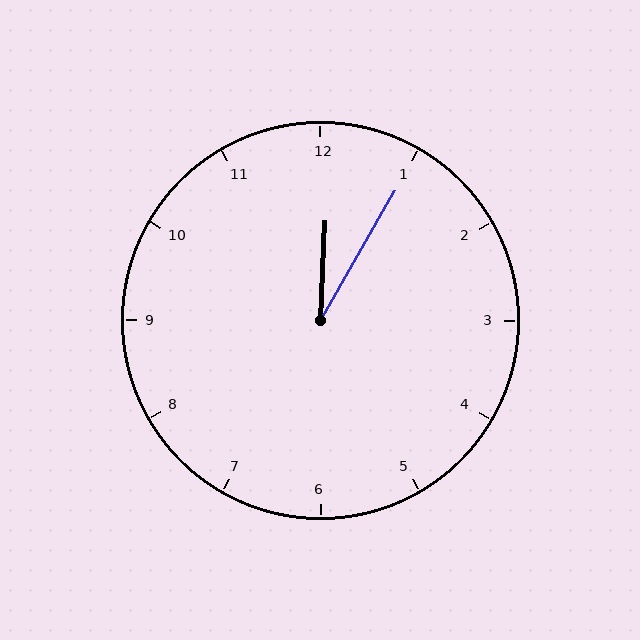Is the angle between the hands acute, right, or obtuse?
It is acute.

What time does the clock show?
12:05.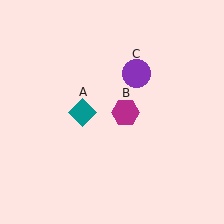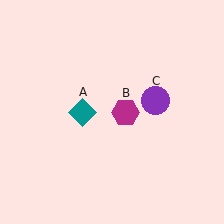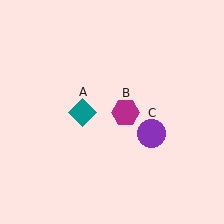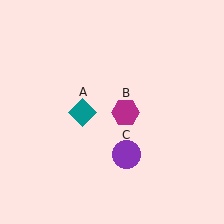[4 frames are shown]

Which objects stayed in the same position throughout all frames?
Teal diamond (object A) and magenta hexagon (object B) remained stationary.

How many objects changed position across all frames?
1 object changed position: purple circle (object C).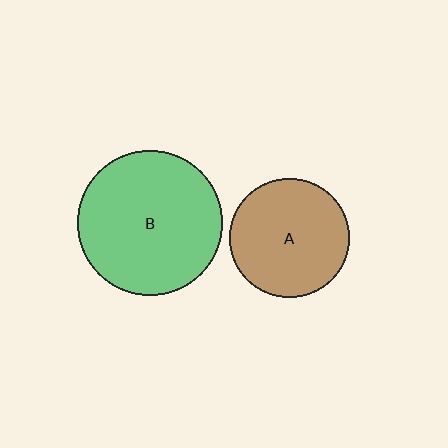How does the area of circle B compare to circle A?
Approximately 1.5 times.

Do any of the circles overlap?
No, none of the circles overlap.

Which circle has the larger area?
Circle B (green).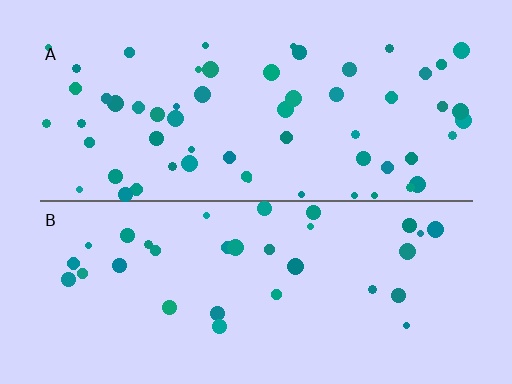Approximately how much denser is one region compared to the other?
Approximately 1.8× — region A over region B.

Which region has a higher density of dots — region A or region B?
A (the top).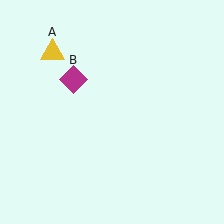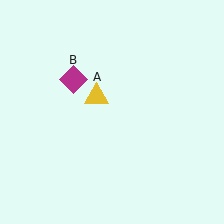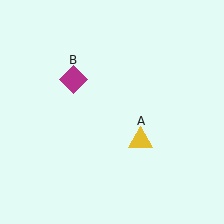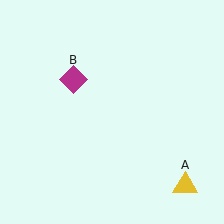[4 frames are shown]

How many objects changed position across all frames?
1 object changed position: yellow triangle (object A).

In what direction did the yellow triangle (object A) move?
The yellow triangle (object A) moved down and to the right.